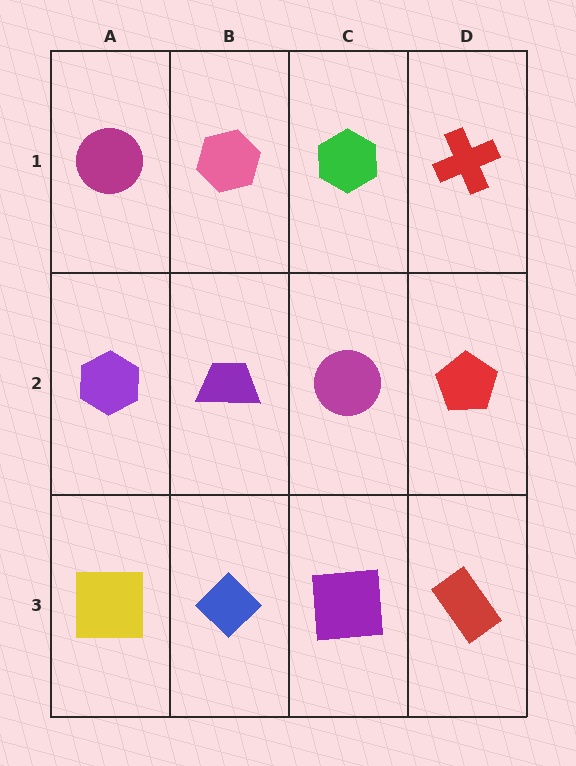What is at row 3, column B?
A blue diamond.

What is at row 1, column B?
A pink hexagon.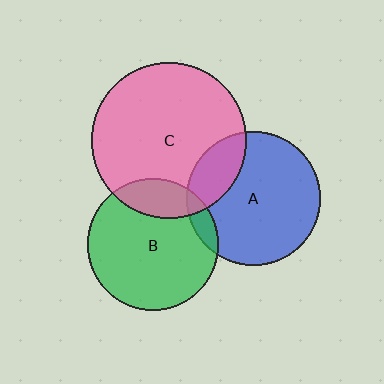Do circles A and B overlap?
Yes.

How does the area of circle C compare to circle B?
Approximately 1.4 times.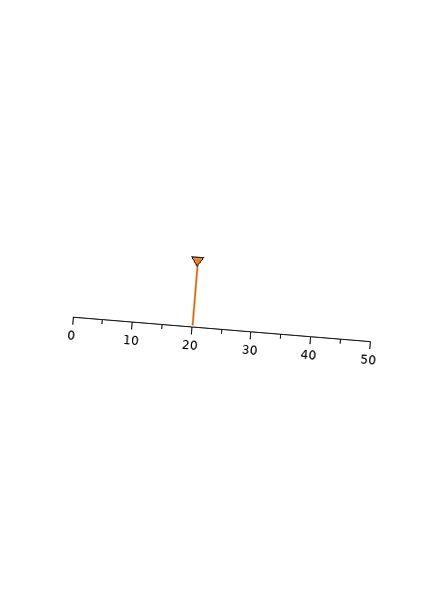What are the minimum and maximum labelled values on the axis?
The axis runs from 0 to 50.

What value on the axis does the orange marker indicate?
The marker indicates approximately 20.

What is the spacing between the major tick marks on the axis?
The major ticks are spaced 10 apart.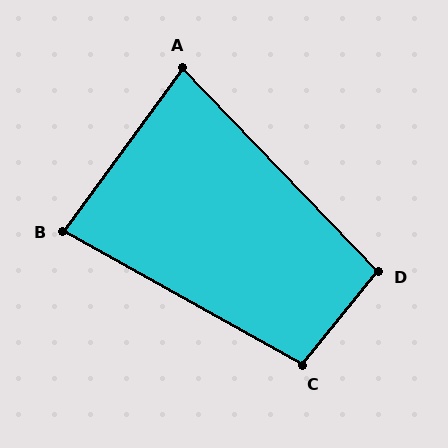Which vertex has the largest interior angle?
C, at approximately 100 degrees.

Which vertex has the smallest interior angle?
A, at approximately 80 degrees.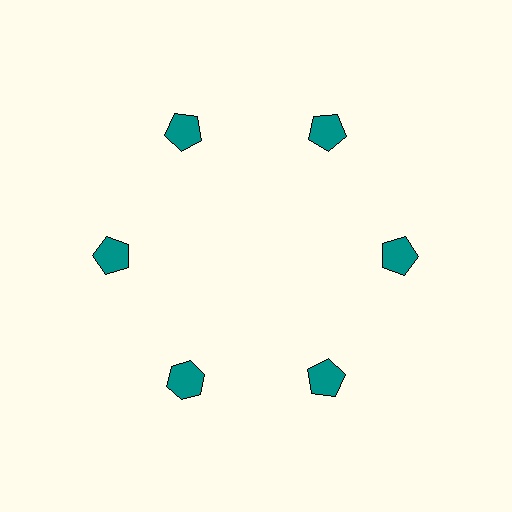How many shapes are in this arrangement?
There are 6 shapes arranged in a ring pattern.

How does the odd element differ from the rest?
It has a different shape: hexagon instead of pentagon.